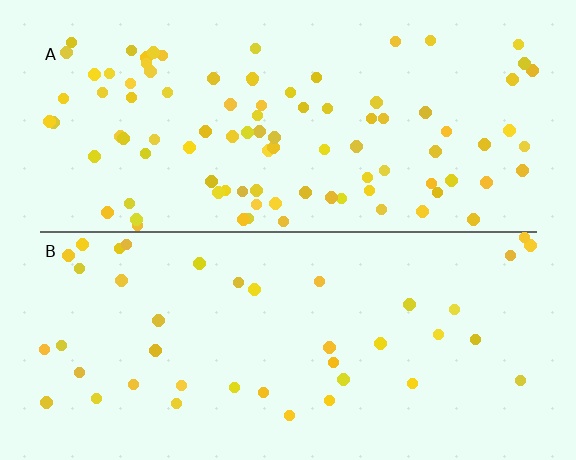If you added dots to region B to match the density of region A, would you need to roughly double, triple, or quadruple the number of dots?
Approximately double.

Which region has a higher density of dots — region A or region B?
A (the top).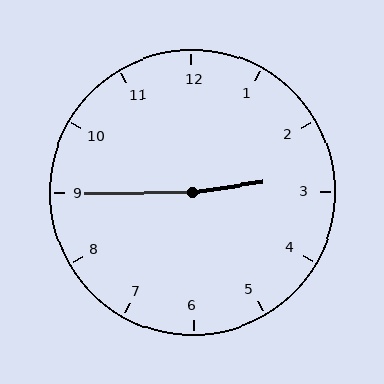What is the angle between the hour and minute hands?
Approximately 172 degrees.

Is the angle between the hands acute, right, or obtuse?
It is obtuse.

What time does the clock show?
2:45.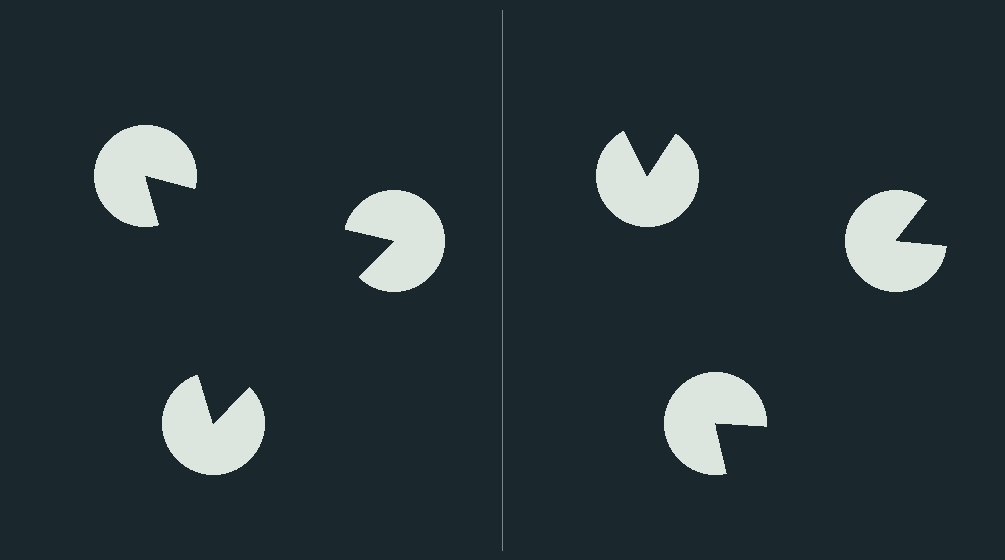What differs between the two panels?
The pac-man discs are positioned identically on both sides; only the wedge orientations differ. On the left they align to a triangle; on the right they are misaligned.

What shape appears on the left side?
An illusory triangle.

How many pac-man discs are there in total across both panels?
6 — 3 on each side.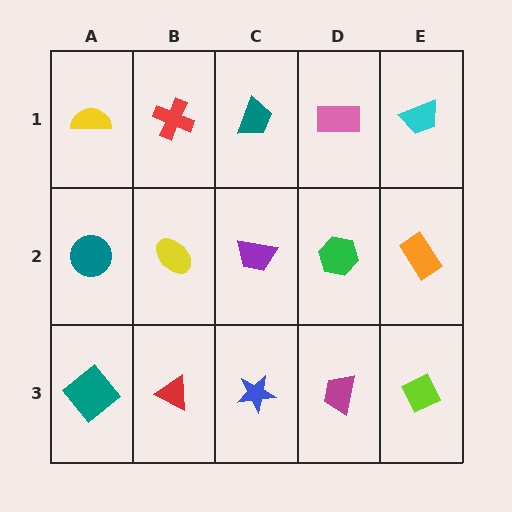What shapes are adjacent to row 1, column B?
A yellow ellipse (row 2, column B), a yellow semicircle (row 1, column A), a teal trapezoid (row 1, column C).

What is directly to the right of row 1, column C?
A pink rectangle.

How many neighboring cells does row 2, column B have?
4.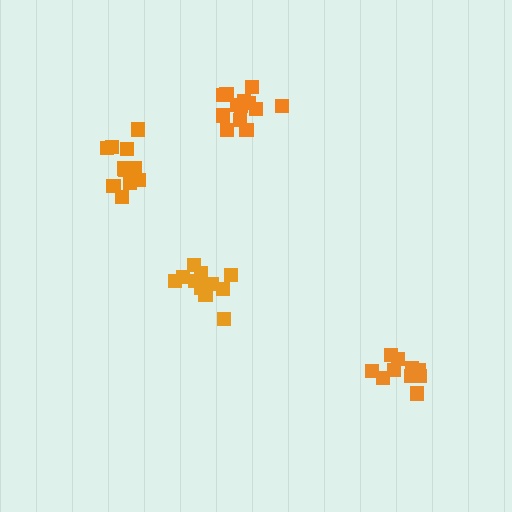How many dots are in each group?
Group 1: 12 dots, Group 2: 14 dots, Group 3: 10 dots, Group 4: 13 dots (49 total).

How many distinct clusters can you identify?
There are 4 distinct clusters.